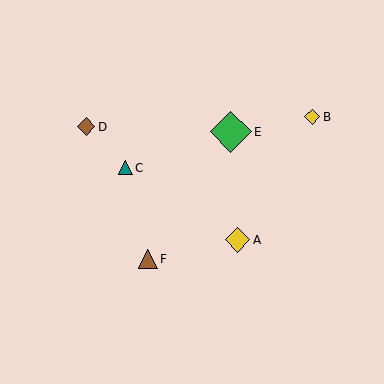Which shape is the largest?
The green diamond (labeled E) is the largest.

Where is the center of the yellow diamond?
The center of the yellow diamond is at (238, 240).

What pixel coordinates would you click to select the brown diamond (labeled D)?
Click at (86, 127) to select the brown diamond D.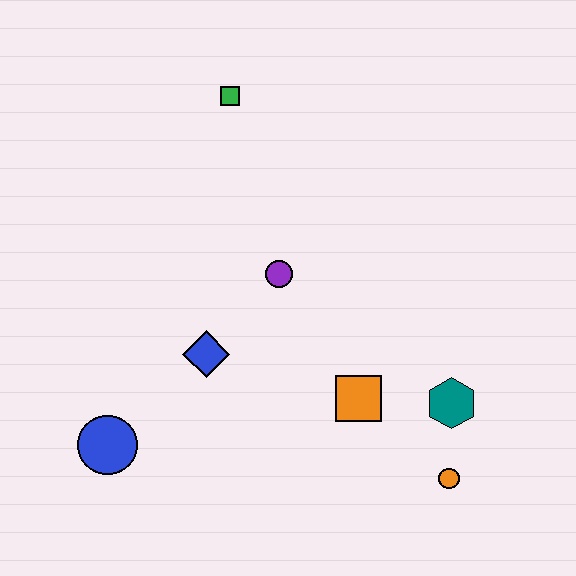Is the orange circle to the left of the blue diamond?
No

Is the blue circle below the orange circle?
No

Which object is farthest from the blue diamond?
The orange circle is farthest from the blue diamond.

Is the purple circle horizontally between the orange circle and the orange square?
No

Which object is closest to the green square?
The purple circle is closest to the green square.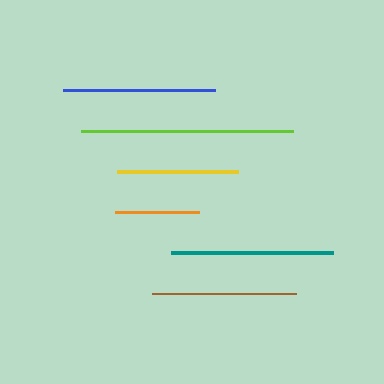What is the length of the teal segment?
The teal segment is approximately 162 pixels long.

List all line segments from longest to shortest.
From longest to shortest: lime, teal, blue, brown, yellow, orange.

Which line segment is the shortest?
The orange line is the shortest at approximately 84 pixels.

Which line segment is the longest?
The lime line is the longest at approximately 212 pixels.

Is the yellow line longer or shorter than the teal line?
The teal line is longer than the yellow line.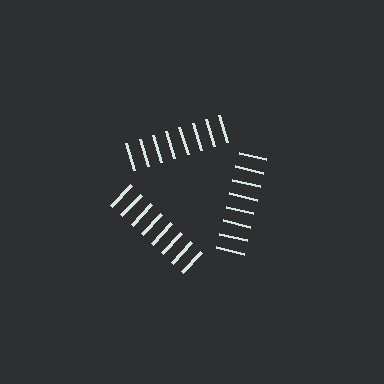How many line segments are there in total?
24 — 8 along each of the 3 edges.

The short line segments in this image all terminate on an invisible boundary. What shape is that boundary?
An illusory triangle — the line segments terminate on its edges but no continuous stroke is drawn.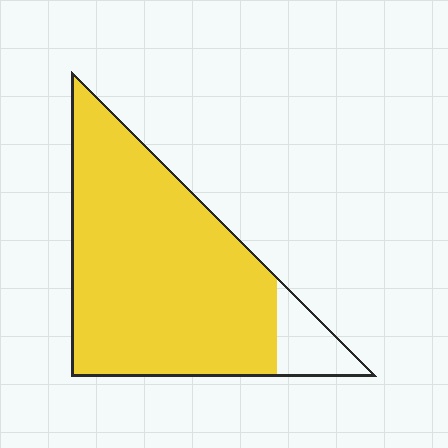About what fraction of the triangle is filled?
About nine tenths (9/10).